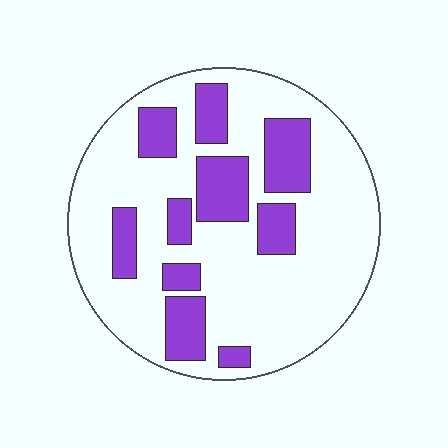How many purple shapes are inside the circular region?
10.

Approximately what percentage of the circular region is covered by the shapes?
Approximately 25%.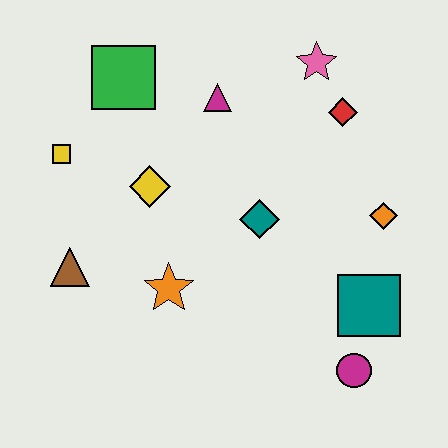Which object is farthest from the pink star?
The brown triangle is farthest from the pink star.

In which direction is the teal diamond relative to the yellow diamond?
The teal diamond is to the right of the yellow diamond.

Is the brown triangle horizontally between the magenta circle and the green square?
No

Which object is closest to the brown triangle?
The orange star is closest to the brown triangle.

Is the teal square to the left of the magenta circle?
No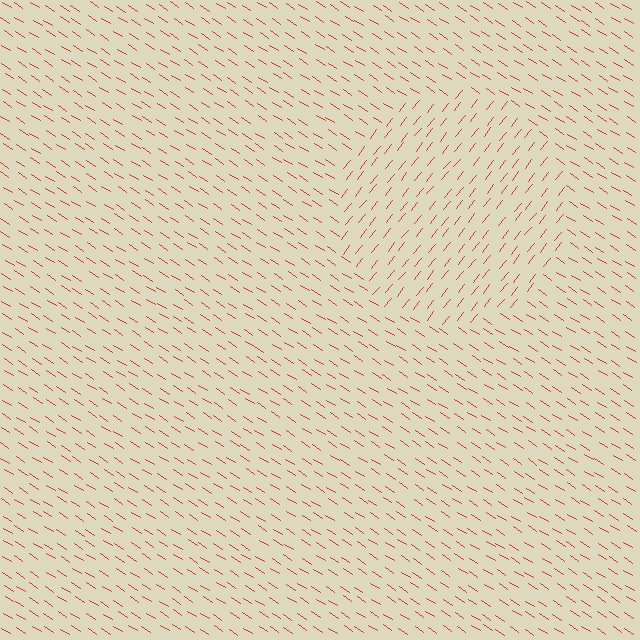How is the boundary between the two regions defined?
The boundary is defined purely by a change in line orientation (approximately 85 degrees difference). All lines are the same color and thickness.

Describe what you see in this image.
The image is filled with small red line segments. A circle region in the image has lines oriented differently from the surrounding lines, creating a visible texture boundary.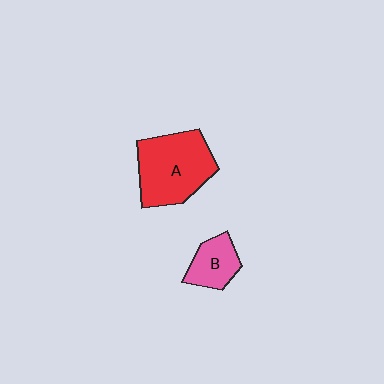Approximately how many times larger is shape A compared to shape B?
Approximately 2.2 times.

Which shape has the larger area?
Shape A (red).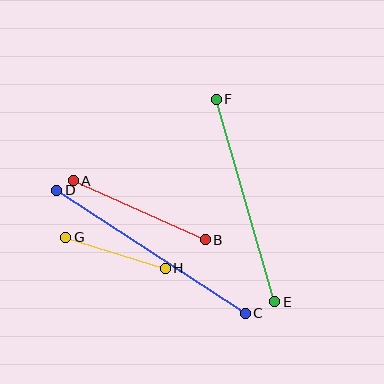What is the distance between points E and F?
The distance is approximately 211 pixels.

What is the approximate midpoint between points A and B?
The midpoint is at approximately (139, 210) pixels.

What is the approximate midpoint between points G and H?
The midpoint is at approximately (116, 253) pixels.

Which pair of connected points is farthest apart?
Points C and D are farthest apart.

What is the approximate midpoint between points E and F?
The midpoint is at approximately (246, 201) pixels.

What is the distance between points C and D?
The distance is approximately 225 pixels.